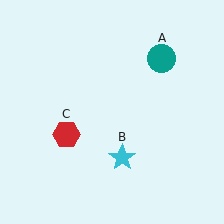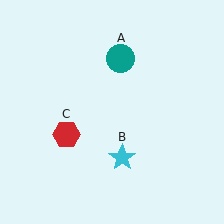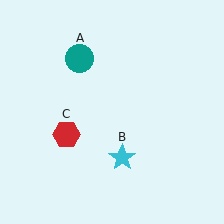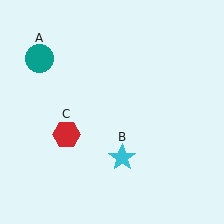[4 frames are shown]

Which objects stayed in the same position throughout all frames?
Cyan star (object B) and red hexagon (object C) remained stationary.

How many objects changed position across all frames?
1 object changed position: teal circle (object A).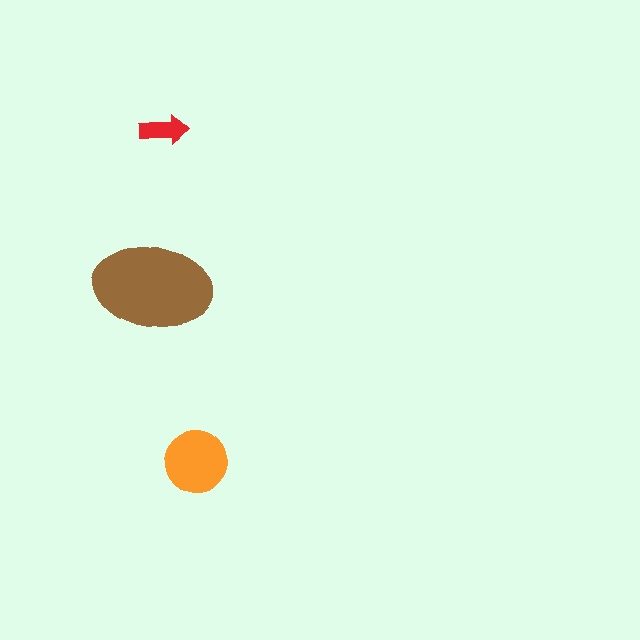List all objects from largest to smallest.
The brown ellipse, the orange circle, the red arrow.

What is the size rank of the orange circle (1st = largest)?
2nd.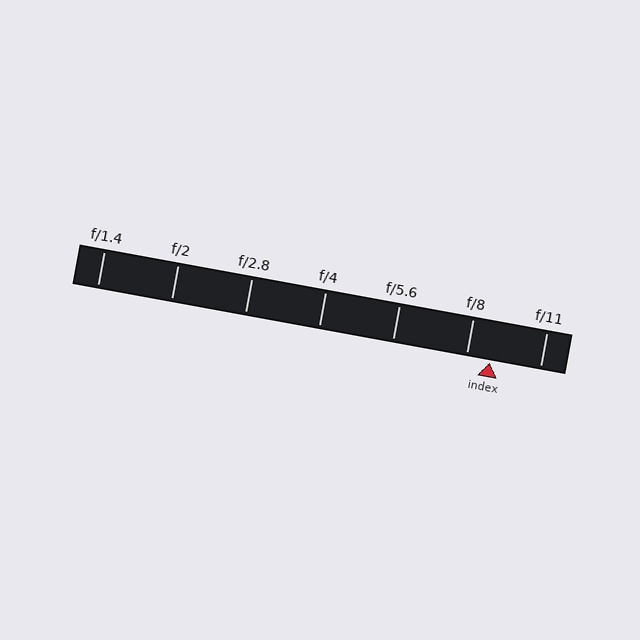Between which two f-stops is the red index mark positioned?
The index mark is between f/8 and f/11.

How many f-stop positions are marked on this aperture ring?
There are 7 f-stop positions marked.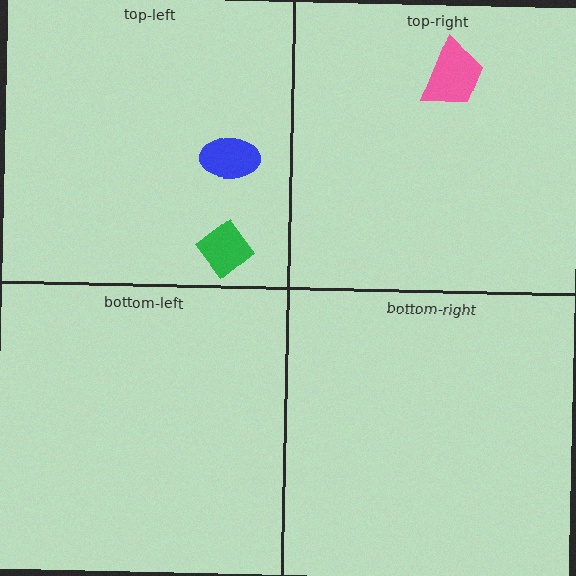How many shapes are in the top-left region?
2.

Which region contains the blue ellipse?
The top-left region.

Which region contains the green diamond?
The top-left region.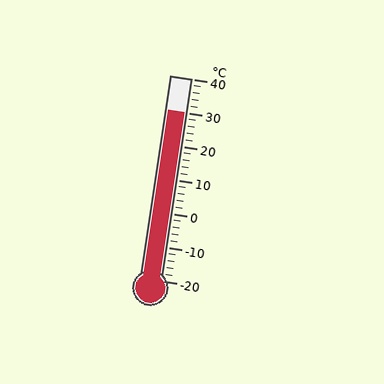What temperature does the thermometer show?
The thermometer shows approximately 30°C.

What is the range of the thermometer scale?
The thermometer scale ranges from -20°C to 40°C.